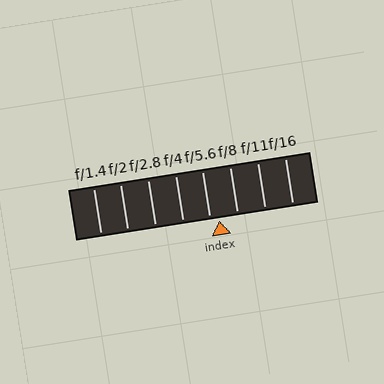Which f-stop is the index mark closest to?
The index mark is closest to f/5.6.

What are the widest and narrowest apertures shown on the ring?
The widest aperture shown is f/1.4 and the narrowest is f/16.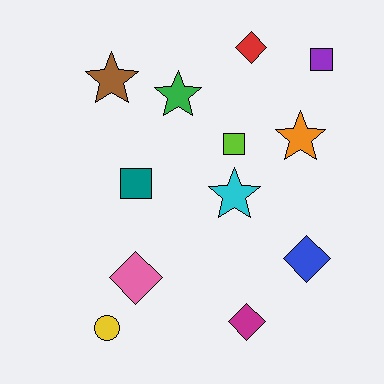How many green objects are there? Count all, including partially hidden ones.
There is 1 green object.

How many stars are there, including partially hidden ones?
There are 4 stars.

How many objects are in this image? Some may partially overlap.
There are 12 objects.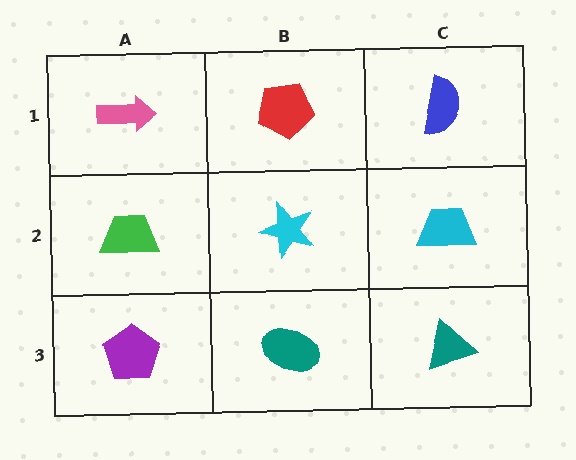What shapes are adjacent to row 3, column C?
A cyan trapezoid (row 2, column C), a teal ellipse (row 3, column B).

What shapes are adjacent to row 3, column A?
A green trapezoid (row 2, column A), a teal ellipse (row 3, column B).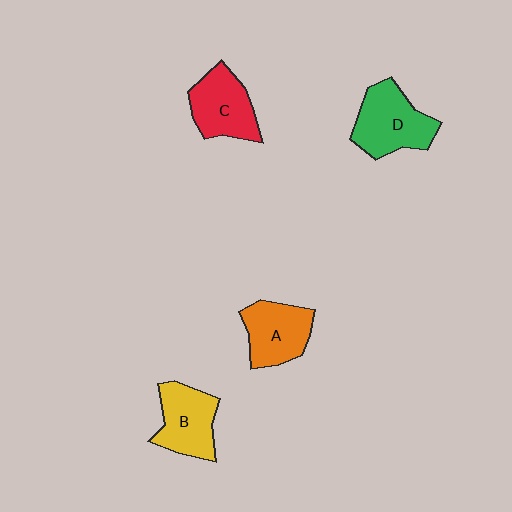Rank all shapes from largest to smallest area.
From largest to smallest: D (green), C (red), B (yellow), A (orange).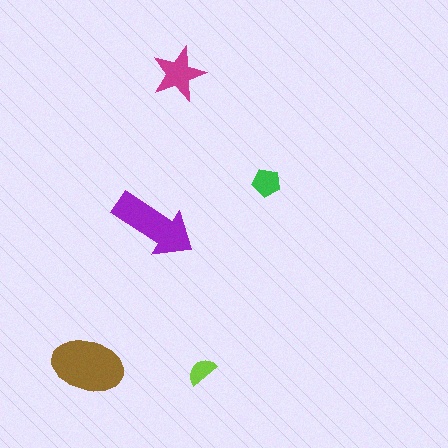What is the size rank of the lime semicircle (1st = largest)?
5th.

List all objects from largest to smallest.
The brown ellipse, the purple arrow, the magenta star, the green pentagon, the lime semicircle.